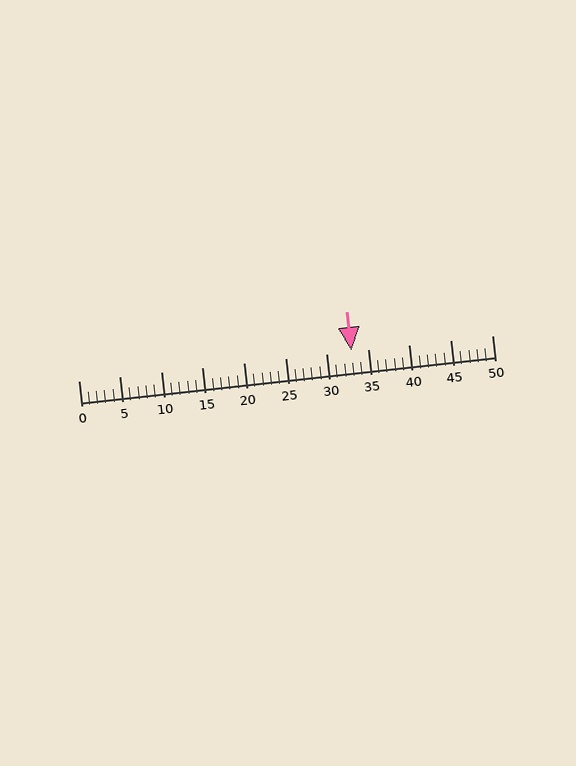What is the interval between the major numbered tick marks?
The major tick marks are spaced 5 units apart.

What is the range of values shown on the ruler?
The ruler shows values from 0 to 50.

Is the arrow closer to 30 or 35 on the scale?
The arrow is closer to 35.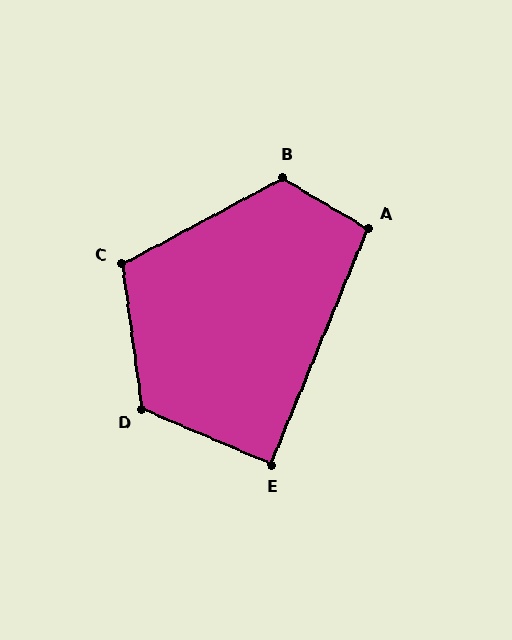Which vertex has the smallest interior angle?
E, at approximately 90 degrees.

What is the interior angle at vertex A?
Approximately 98 degrees (obtuse).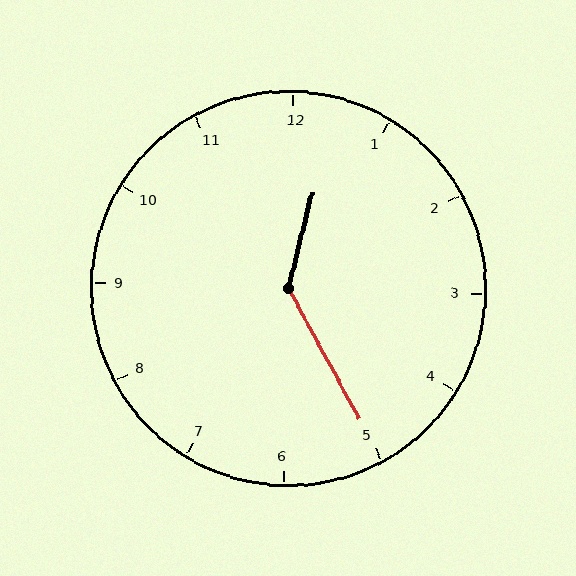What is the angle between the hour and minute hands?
Approximately 138 degrees.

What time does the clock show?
12:25.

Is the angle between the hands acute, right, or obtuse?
It is obtuse.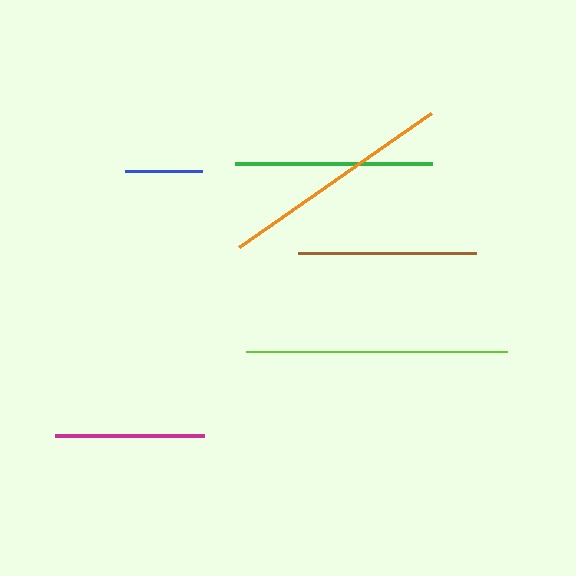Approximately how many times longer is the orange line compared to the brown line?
The orange line is approximately 1.3 times the length of the brown line.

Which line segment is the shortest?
The blue line is the shortest at approximately 77 pixels.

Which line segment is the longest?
The lime line is the longest at approximately 262 pixels.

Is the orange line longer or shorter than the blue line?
The orange line is longer than the blue line.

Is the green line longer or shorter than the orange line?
The orange line is longer than the green line.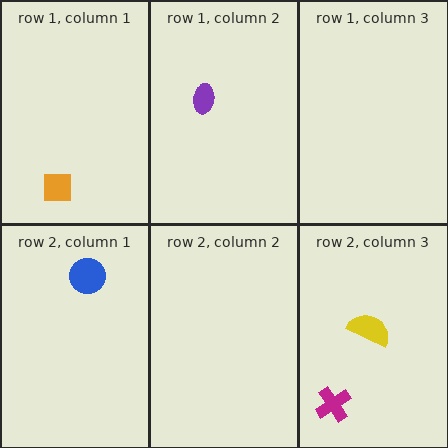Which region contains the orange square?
The row 1, column 1 region.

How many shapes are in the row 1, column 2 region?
1.